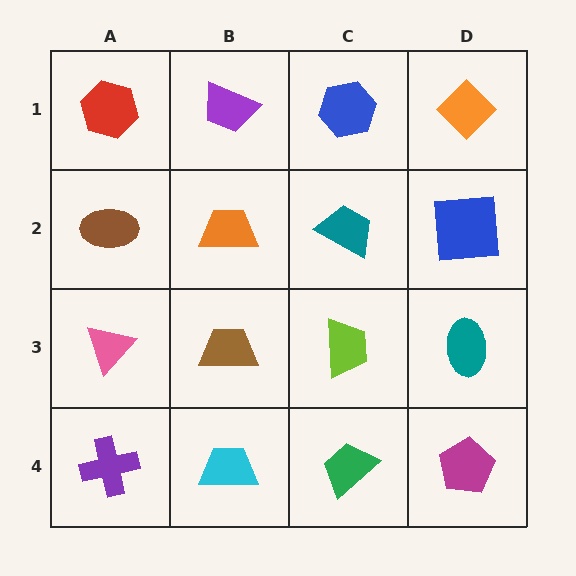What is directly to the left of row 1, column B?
A red hexagon.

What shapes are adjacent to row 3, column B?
An orange trapezoid (row 2, column B), a cyan trapezoid (row 4, column B), a pink triangle (row 3, column A), a lime trapezoid (row 3, column C).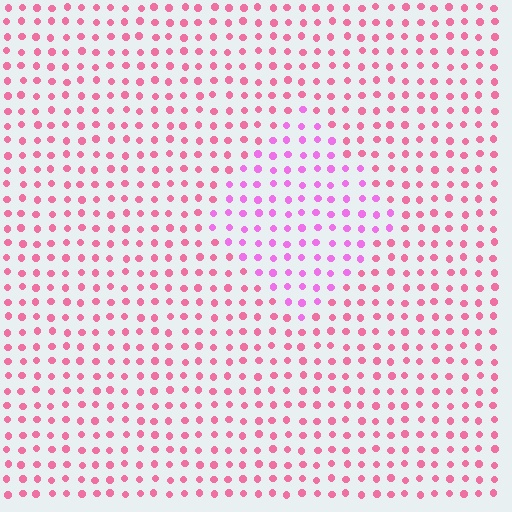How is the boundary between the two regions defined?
The boundary is defined purely by a slight shift in hue (about 33 degrees). Spacing, size, and orientation are identical on both sides.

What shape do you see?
I see a diamond.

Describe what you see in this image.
The image is filled with small pink elements in a uniform arrangement. A diamond-shaped region is visible where the elements are tinted to a slightly different hue, forming a subtle color boundary.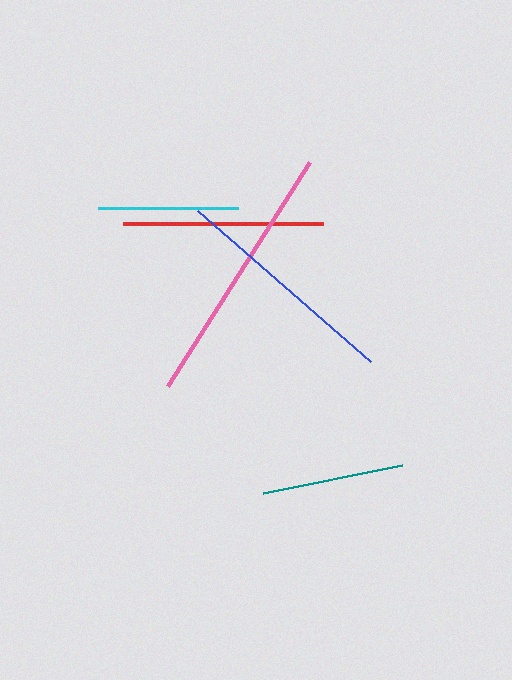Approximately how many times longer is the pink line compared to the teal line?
The pink line is approximately 1.9 times the length of the teal line.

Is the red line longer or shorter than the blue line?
The blue line is longer than the red line.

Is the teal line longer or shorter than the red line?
The red line is longer than the teal line.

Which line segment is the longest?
The pink line is the longest at approximately 266 pixels.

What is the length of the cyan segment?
The cyan segment is approximately 141 pixels long.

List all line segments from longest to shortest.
From longest to shortest: pink, blue, red, teal, cyan.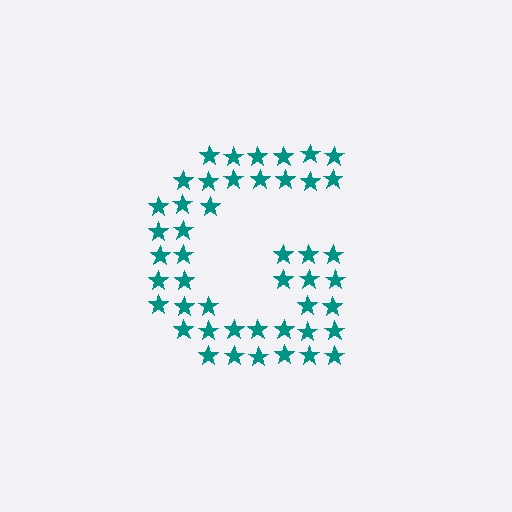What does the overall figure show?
The overall figure shows the letter G.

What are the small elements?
The small elements are stars.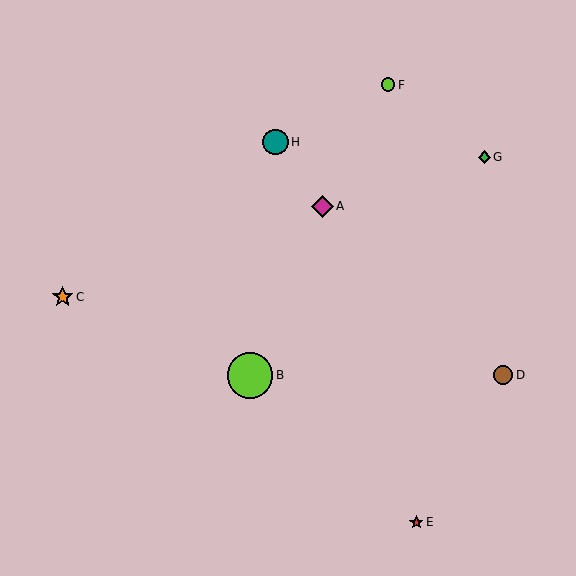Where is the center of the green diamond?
The center of the green diamond is at (484, 157).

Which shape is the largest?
The lime circle (labeled B) is the largest.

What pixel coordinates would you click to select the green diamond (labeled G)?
Click at (484, 157) to select the green diamond G.